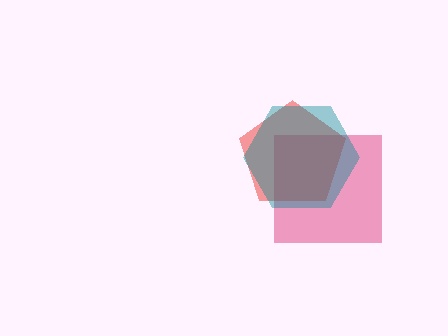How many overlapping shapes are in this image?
There are 3 overlapping shapes in the image.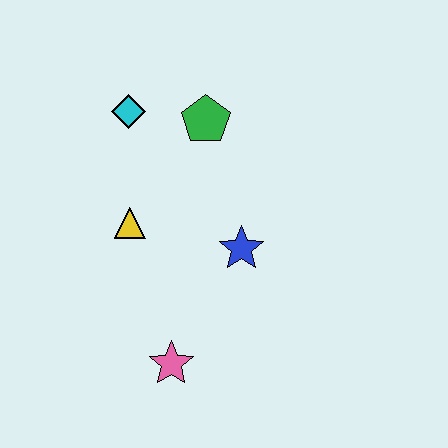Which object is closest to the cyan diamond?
The green pentagon is closest to the cyan diamond.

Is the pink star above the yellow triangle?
No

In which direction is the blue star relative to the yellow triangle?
The blue star is to the right of the yellow triangle.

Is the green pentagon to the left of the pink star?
No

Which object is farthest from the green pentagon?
The pink star is farthest from the green pentagon.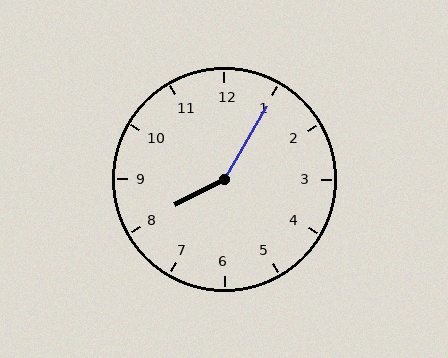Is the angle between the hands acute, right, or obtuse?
It is obtuse.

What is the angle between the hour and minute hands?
Approximately 148 degrees.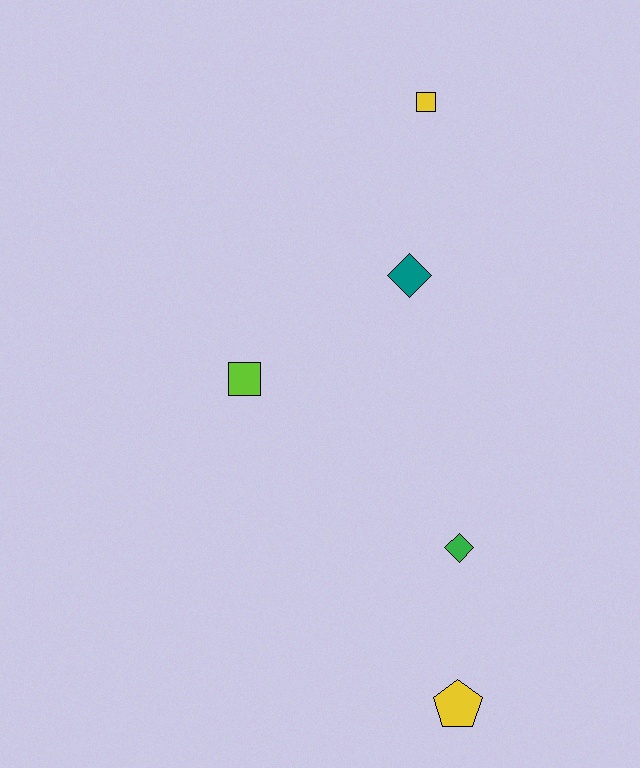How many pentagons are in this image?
There is 1 pentagon.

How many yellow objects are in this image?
There are 2 yellow objects.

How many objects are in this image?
There are 5 objects.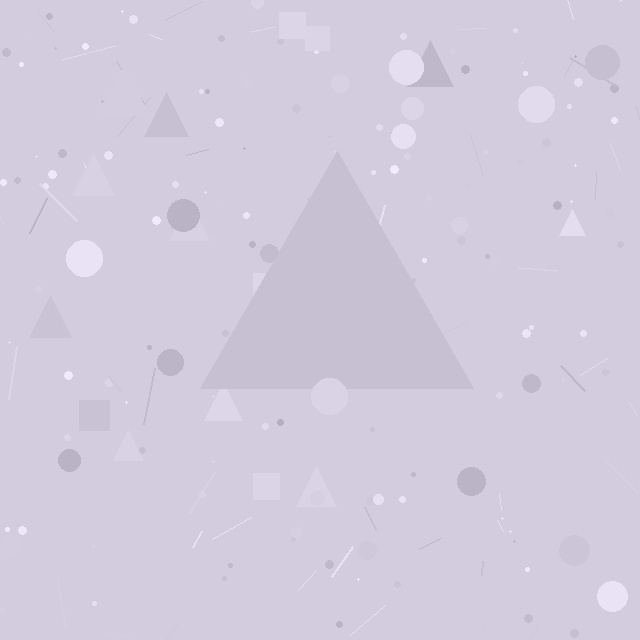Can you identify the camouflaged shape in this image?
The camouflaged shape is a triangle.